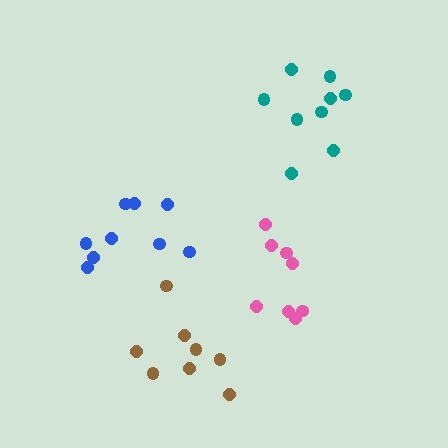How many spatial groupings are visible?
There are 4 spatial groupings.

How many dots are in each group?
Group 1: 9 dots, Group 2: 9 dots, Group 3: 8 dots, Group 4: 8 dots (34 total).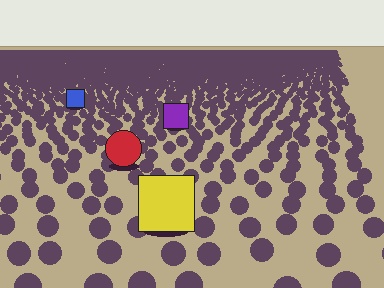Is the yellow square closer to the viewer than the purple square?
Yes. The yellow square is closer — you can tell from the texture gradient: the ground texture is coarser near it.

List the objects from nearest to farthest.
From nearest to farthest: the yellow square, the red circle, the purple square, the blue square.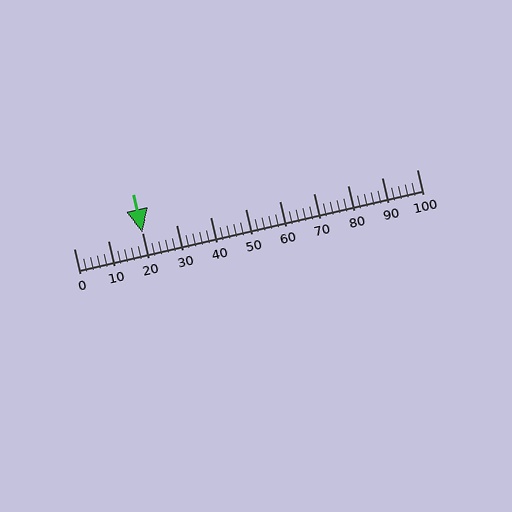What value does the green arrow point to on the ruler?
The green arrow points to approximately 20.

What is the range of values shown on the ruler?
The ruler shows values from 0 to 100.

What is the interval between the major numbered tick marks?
The major tick marks are spaced 10 units apart.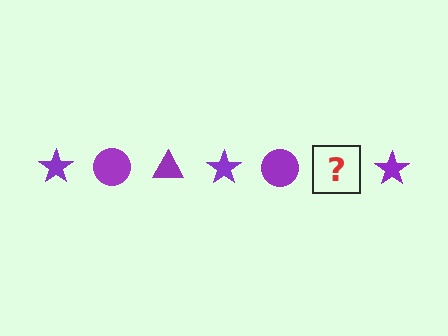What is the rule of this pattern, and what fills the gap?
The rule is that the pattern cycles through star, circle, triangle shapes in purple. The gap should be filled with a purple triangle.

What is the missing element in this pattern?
The missing element is a purple triangle.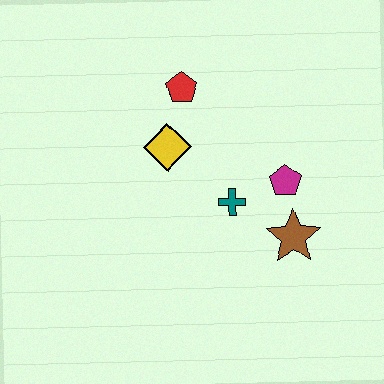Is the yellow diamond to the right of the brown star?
No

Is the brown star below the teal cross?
Yes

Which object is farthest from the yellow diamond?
The brown star is farthest from the yellow diamond.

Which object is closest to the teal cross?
The magenta pentagon is closest to the teal cross.